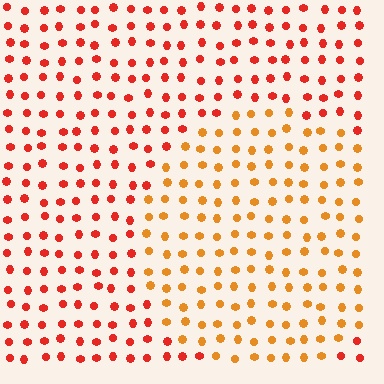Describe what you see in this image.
The image is filled with small red elements in a uniform arrangement. A circle-shaped region is visible where the elements are tinted to a slightly different hue, forming a subtle color boundary.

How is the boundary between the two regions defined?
The boundary is defined purely by a slight shift in hue (about 31 degrees). Spacing, size, and orientation are identical on both sides.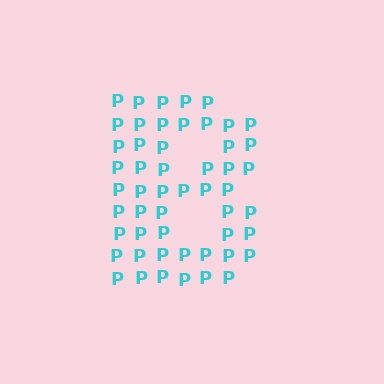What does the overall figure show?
The overall figure shows the letter B.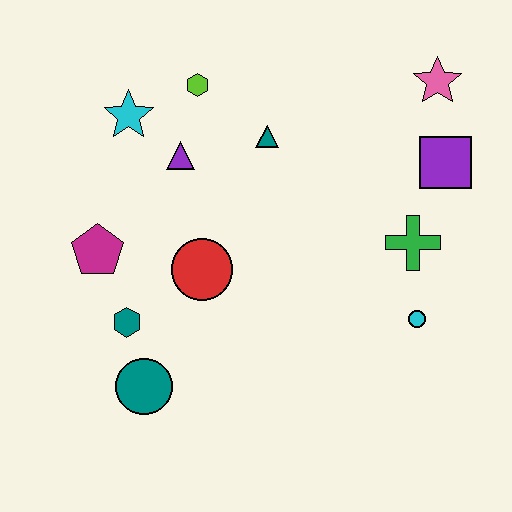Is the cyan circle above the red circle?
No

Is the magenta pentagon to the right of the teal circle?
No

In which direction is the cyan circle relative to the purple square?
The cyan circle is below the purple square.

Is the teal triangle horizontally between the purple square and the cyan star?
Yes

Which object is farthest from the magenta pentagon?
The pink star is farthest from the magenta pentagon.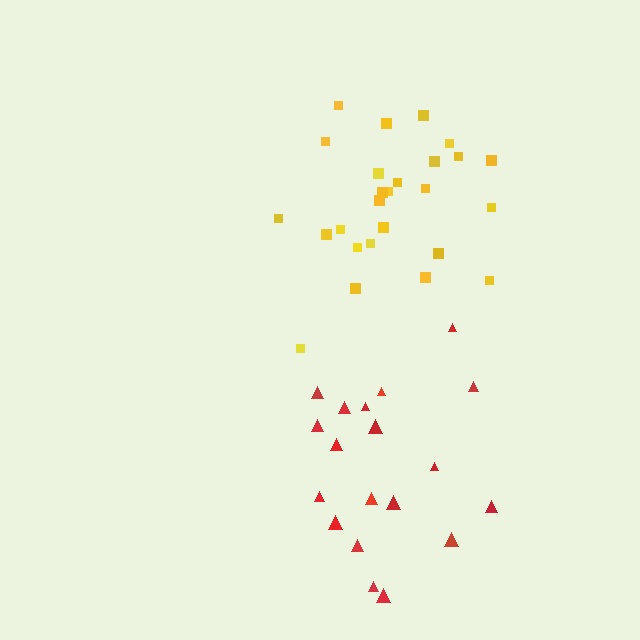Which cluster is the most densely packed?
Yellow.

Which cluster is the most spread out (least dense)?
Red.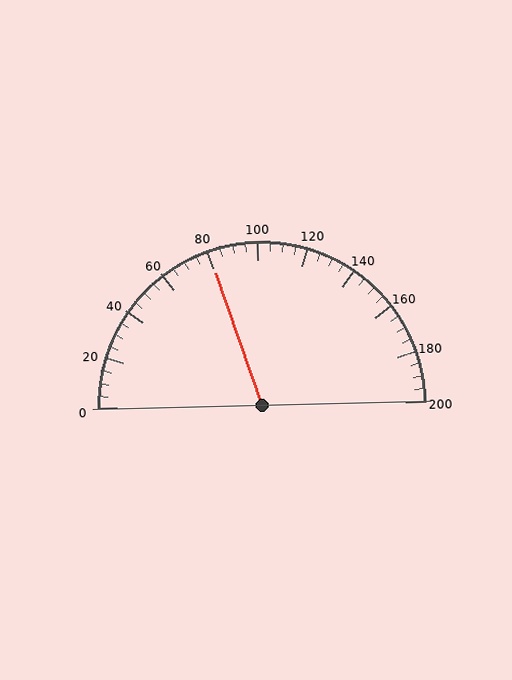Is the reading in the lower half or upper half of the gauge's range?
The reading is in the lower half of the range (0 to 200).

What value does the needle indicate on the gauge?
The needle indicates approximately 80.